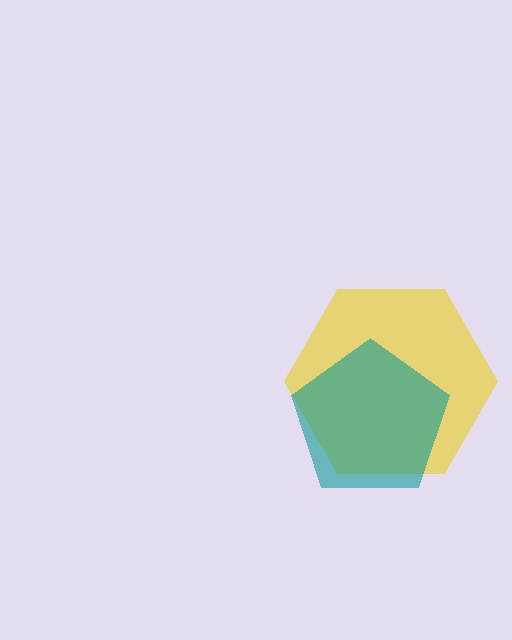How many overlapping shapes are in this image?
There are 2 overlapping shapes in the image.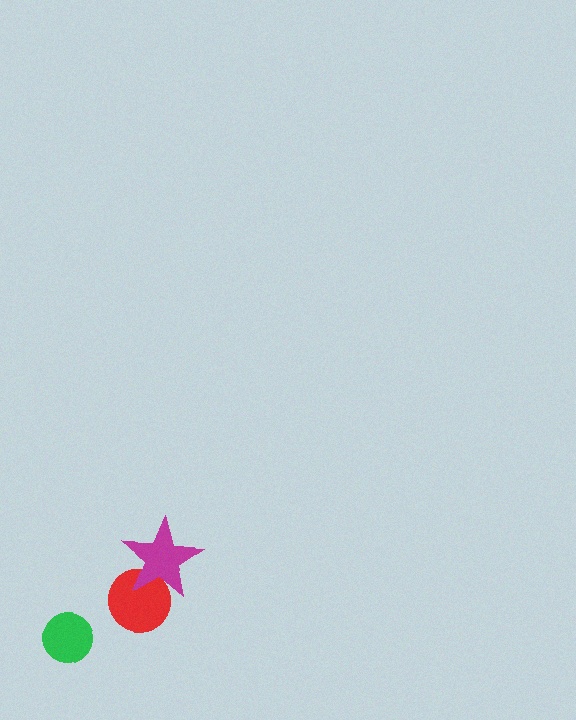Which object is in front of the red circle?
The magenta star is in front of the red circle.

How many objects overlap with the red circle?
1 object overlaps with the red circle.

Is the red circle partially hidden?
Yes, it is partially covered by another shape.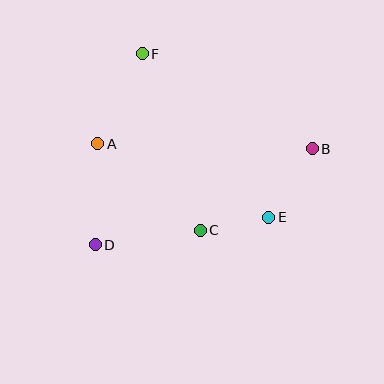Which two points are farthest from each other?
Points B and D are farthest from each other.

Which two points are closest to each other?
Points C and E are closest to each other.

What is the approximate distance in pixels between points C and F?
The distance between C and F is approximately 186 pixels.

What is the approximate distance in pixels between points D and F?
The distance between D and F is approximately 197 pixels.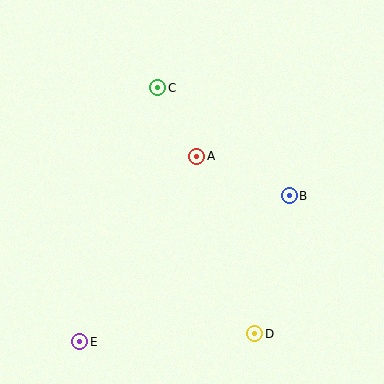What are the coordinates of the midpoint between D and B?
The midpoint between D and B is at (272, 265).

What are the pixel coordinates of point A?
Point A is at (197, 156).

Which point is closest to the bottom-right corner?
Point D is closest to the bottom-right corner.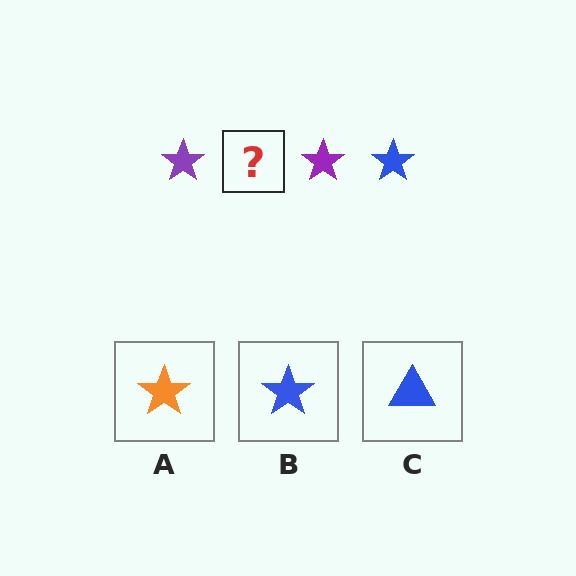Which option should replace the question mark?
Option B.